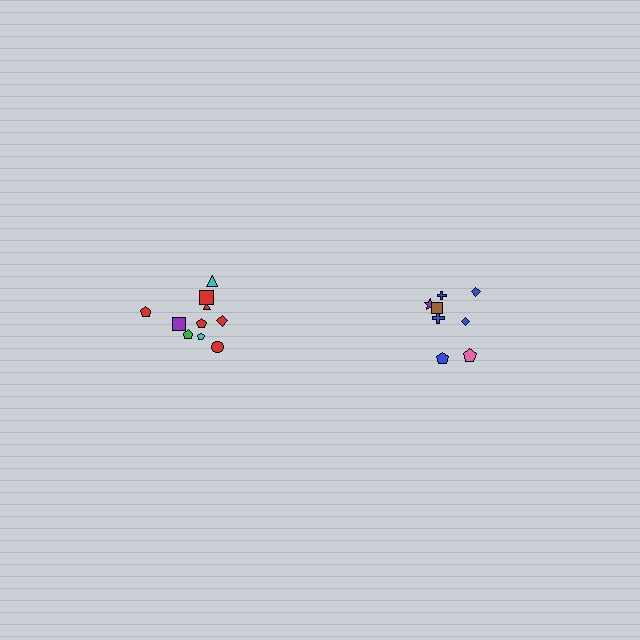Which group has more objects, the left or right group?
The left group.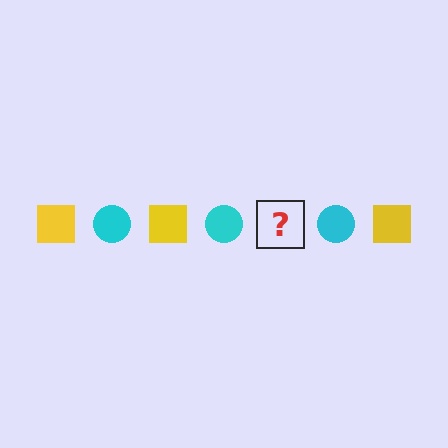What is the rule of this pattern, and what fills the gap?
The rule is that the pattern alternates between yellow square and cyan circle. The gap should be filled with a yellow square.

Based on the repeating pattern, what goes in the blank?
The blank should be a yellow square.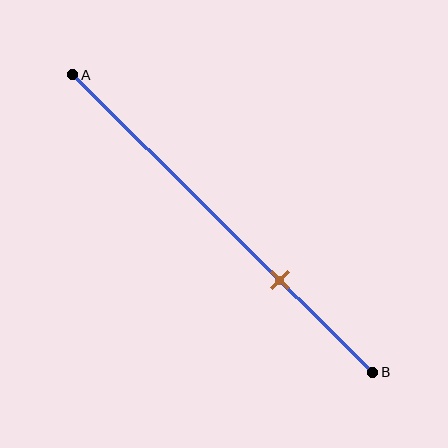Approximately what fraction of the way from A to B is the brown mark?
The brown mark is approximately 70% of the way from A to B.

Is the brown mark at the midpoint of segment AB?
No, the mark is at about 70% from A, not at the 50% midpoint.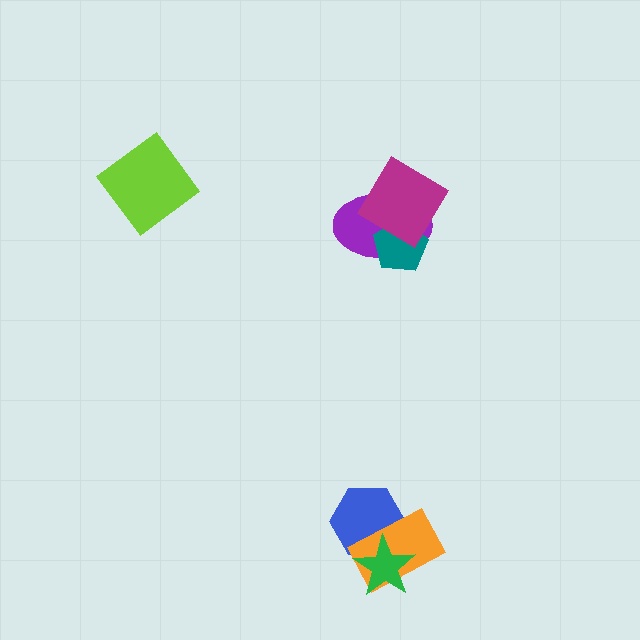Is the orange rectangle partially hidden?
Yes, it is partially covered by another shape.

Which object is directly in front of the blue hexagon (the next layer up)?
The orange rectangle is directly in front of the blue hexagon.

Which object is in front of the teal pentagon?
The magenta diamond is in front of the teal pentagon.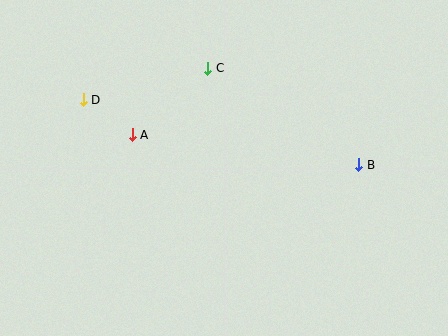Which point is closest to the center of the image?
Point A at (132, 135) is closest to the center.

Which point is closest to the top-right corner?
Point B is closest to the top-right corner.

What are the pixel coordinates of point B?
Point B is at (359, 165).